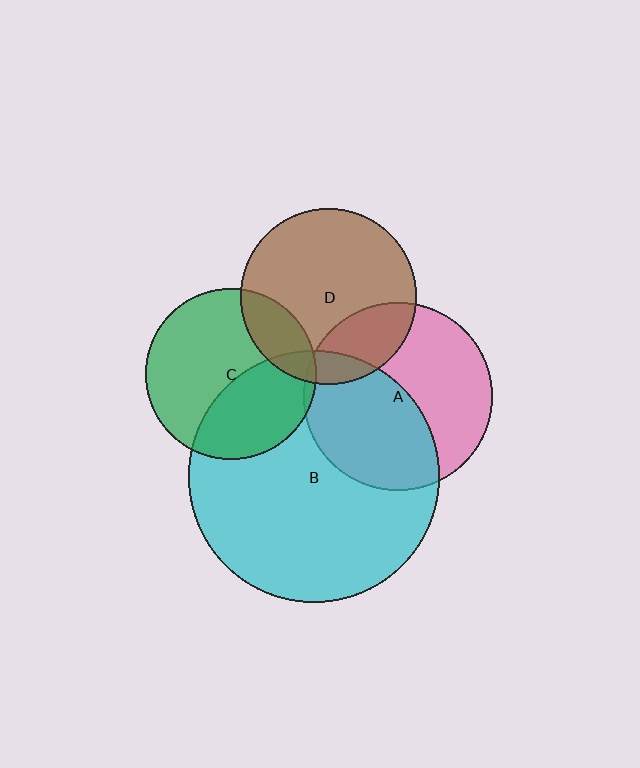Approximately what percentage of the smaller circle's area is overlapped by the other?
Approximately 40%.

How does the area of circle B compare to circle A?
Approximately 1.8 times.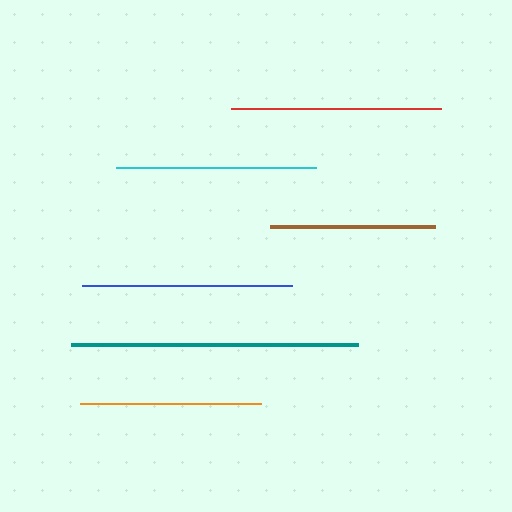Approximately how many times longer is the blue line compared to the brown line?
The blue line is approximately 1.3 times the length of the brown line.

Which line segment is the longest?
The teal line is the longest at approximately 287 pixels.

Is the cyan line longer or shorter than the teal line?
The teal line is longer than the cyan line.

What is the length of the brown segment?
The brown segment is approximately 165 pixels long.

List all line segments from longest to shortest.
From longest to shortest: teal, blue, red, cyan, orange, brown.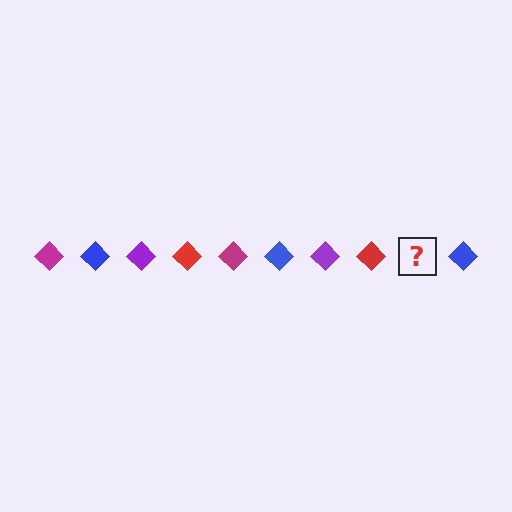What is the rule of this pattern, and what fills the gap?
The rule is that the pattern cycles through magenta, blue, purple, red diamonds. The gap should be filled with a magenta diamond.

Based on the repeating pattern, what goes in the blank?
The blank should be a magenta diamond.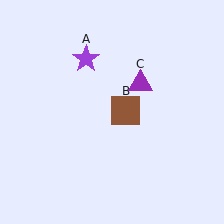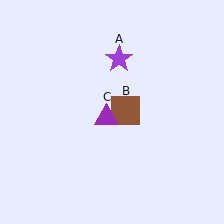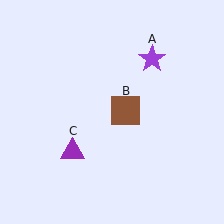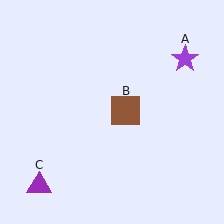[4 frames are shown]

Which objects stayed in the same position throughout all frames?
Brown square (object B) remained stationary.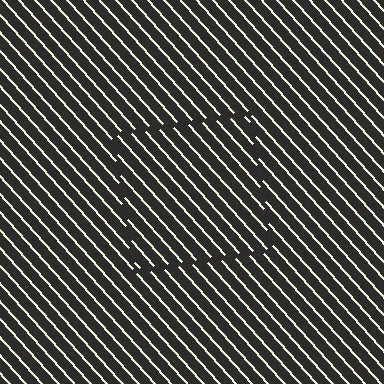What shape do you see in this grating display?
An illusory square. The interior of the shape contains the same grating, shifted by half a period — the contour is defined by the phase discontinuity where line-ends from the inner and outer gratings abut.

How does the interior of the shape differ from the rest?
The interior of the shape contains the same grating, shifted by half a period — the contour is defined by the phase discontinuity where line-ends from the inner and outer gratings abut.